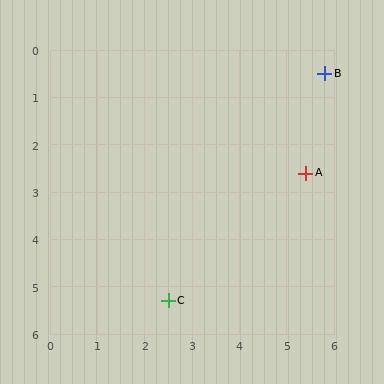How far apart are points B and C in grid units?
Points B and C are about 5.8 grid units apart.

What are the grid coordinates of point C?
Point C is at approximately (2.5, 5.3).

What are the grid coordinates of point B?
Point B is at approximately (5.8, 0.5).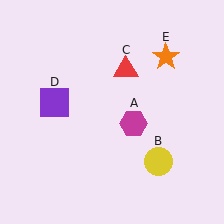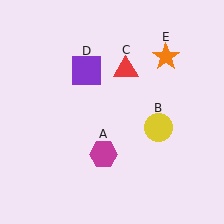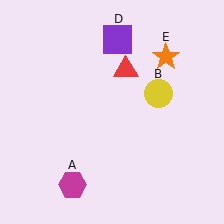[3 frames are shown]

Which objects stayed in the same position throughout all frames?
Red triangle (object C) and orange star (object E) remained stationary.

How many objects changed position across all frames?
3 objects changed position: magenta hexagon (object A), yellow circle (object B), purple square (object D).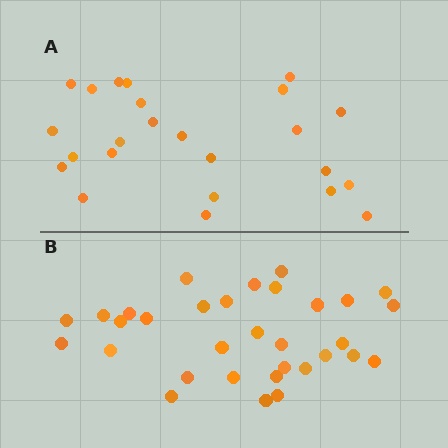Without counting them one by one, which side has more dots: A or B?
Region B (the bottom region) has more dots.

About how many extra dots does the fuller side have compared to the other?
Region B has roughly 8 or so more dots than region A.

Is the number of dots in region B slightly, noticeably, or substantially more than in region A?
Region B has noticeably more, but not dramatically so. The ratio is roughly 1.3 to 1.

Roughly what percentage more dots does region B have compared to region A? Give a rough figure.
About 35% more.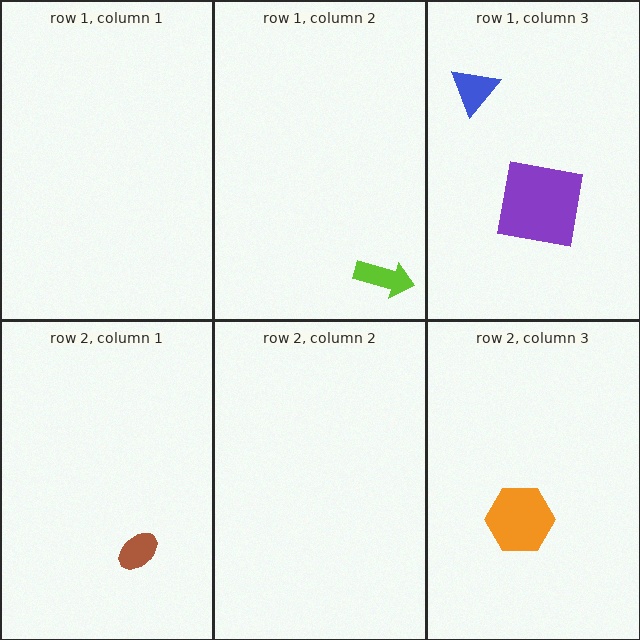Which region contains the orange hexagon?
The row 2, column 3 region.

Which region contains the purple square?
The row 1, column 3 region.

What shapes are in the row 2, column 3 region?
The orange hexagon.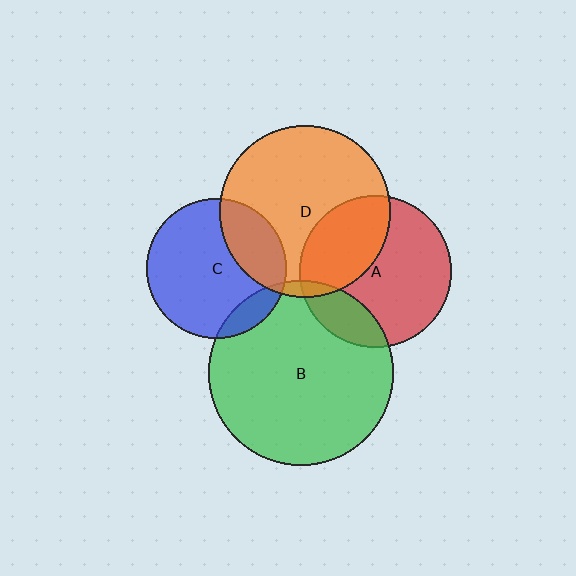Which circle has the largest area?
Circle B (green).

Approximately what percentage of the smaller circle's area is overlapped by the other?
Approximately 20%.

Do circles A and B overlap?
Yes.